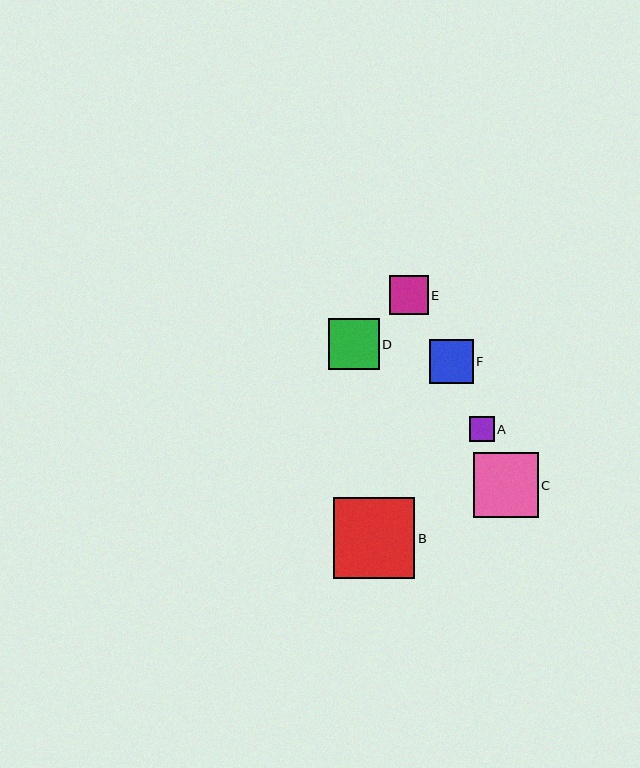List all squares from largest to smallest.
From largest to smallest: B, C, D, F, E, A.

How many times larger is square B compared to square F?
Square B is approximately 1.9 times the size of square F.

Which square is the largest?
Square B is the largest with a size of approximately 81 pixels.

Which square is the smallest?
Square A is the smallest with a size of approximately 25 pixels.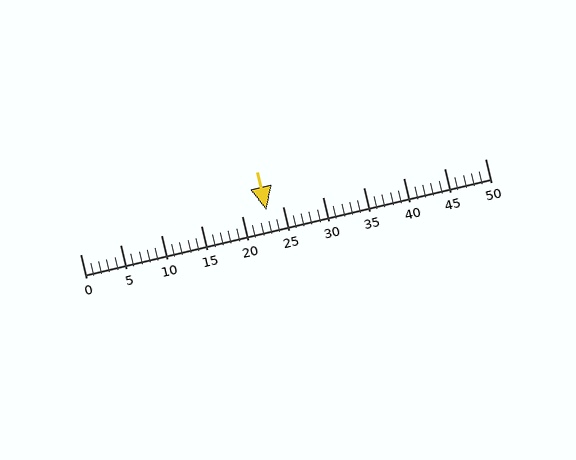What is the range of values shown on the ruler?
The ruler shows values from 0 to 50.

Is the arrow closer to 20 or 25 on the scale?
The arrow is closer to 25.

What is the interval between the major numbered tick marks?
The major tick marks are spaced 5 units apart.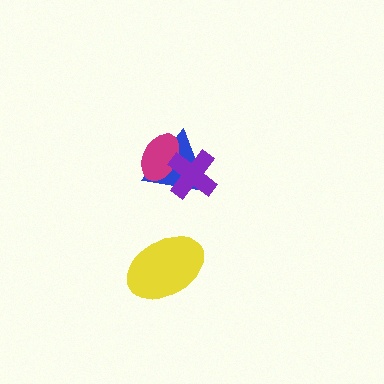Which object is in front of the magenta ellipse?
The purple cross is in front of the magenta ellipse.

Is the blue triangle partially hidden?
Yes, it is partially covered by another shape.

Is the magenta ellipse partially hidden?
Yes, it is partially covered by another shape.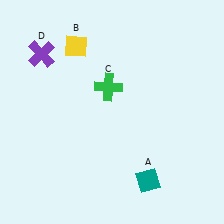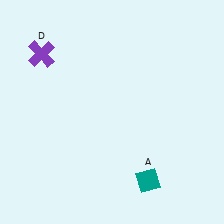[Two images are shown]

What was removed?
The green cross (C), the yellow diamond (B) were removed in Image 2.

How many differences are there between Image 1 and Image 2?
There are 2 differences between the two images.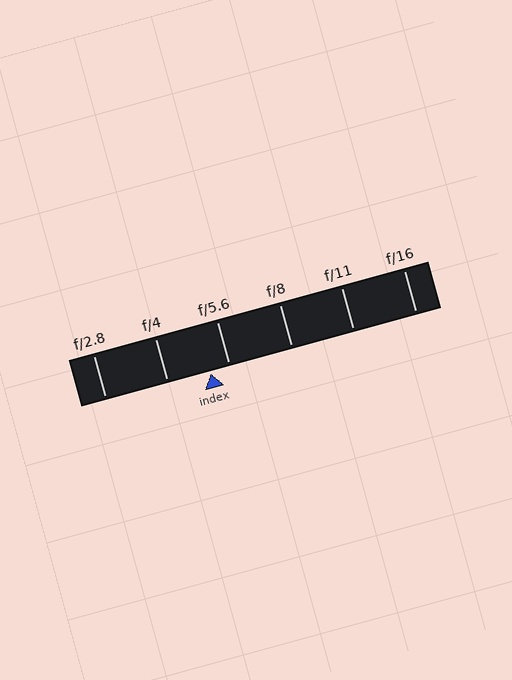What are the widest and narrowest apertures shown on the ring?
The widest aperture shown is f/2.8 and the narrowest is f/16.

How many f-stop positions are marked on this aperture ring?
There are 6 f-stop positions marked.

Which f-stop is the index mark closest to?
The index mark is closest to f/5.6.